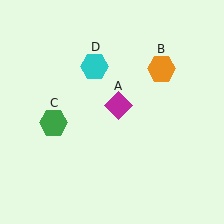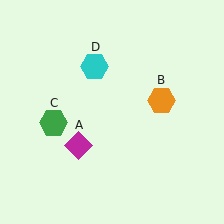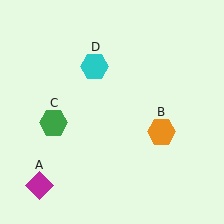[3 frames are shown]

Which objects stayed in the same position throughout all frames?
Green hexagon (object C) and cyan hexagon (object D) remained stationary.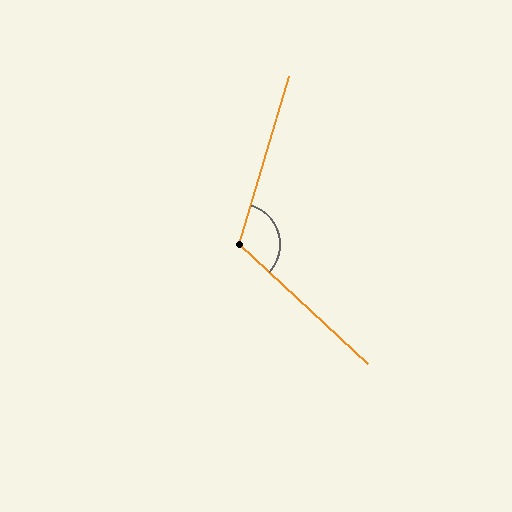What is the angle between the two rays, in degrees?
Approximately 117 degrees.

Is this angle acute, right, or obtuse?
It is obtuse.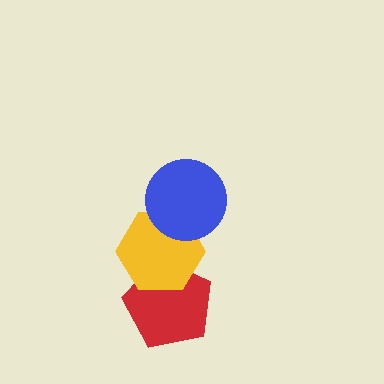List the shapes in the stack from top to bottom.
From top to bottom: the blue circle, the yellow hexagon, the red pentagon.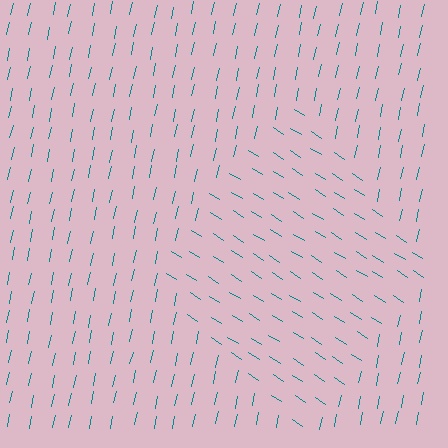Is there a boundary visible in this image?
Yes, there is a texture boundary formed by a change in line orientation.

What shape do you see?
I see a diamond.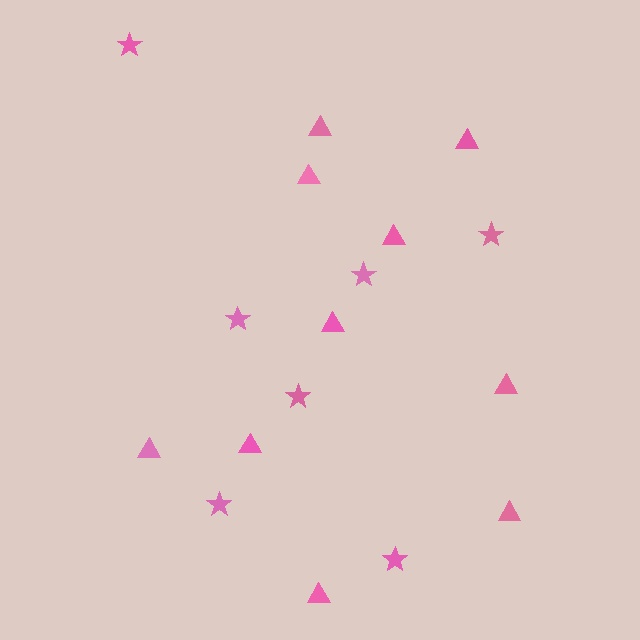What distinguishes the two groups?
There are 2 groups: one group of triangles (10) and one group of stars (7).